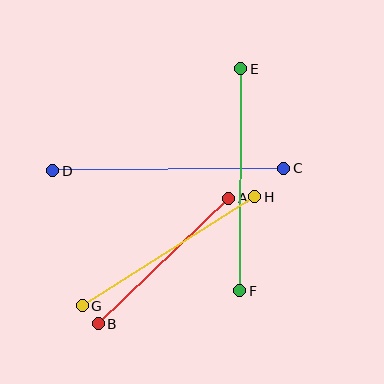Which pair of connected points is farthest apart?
Points C and D are farthest apart.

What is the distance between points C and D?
The distance is approximately 231 pixels.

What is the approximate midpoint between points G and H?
The midpoint is at approximately (169, 251) pixels.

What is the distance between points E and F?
The distance is approximately 222 pixels.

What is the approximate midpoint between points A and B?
The midpoint is at approximately (164, 261) pixels.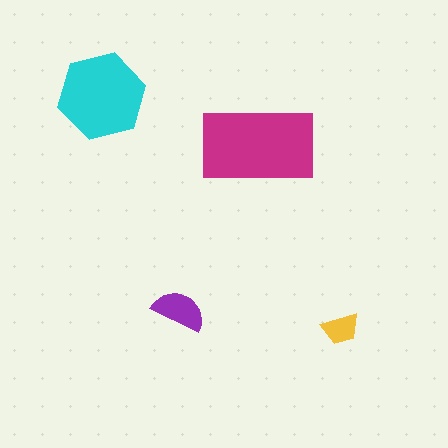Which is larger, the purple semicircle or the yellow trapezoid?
The purple semicircle.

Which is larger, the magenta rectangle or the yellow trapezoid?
The magenta rectangle.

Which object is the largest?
The magenta rectangle.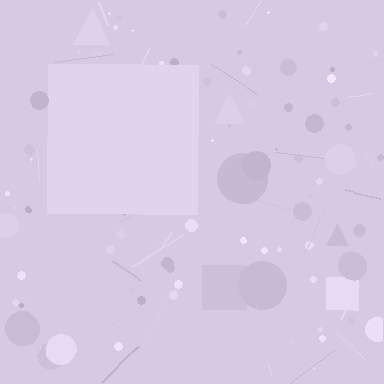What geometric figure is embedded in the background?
A square is embedded in the background.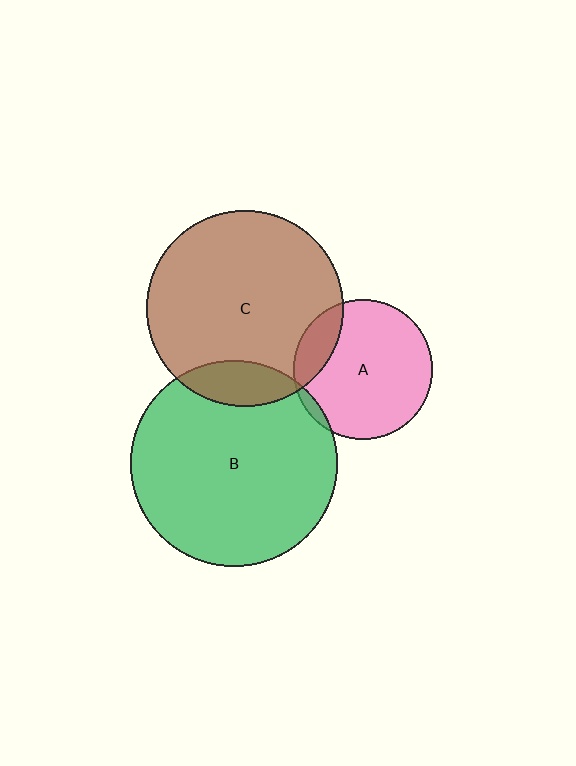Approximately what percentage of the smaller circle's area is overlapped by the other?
Approximately 15%.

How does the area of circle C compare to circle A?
Approximately 2.0 times.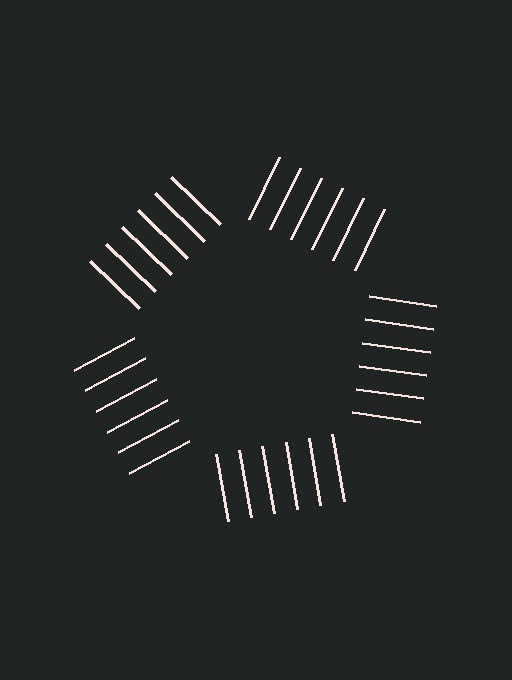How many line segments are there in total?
30 — 6 along each of the 5 edges.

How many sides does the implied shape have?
5 sides — the line-ends trace a pentagon.